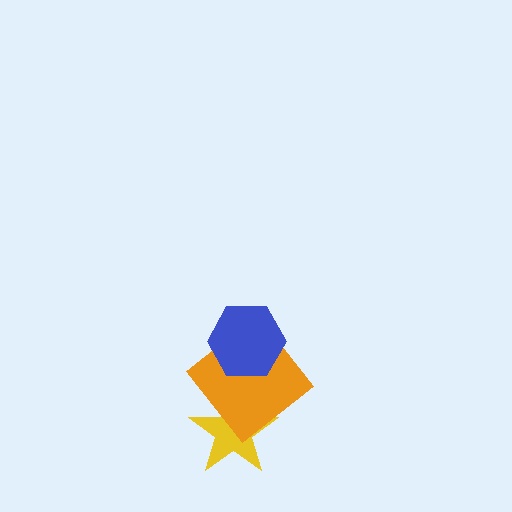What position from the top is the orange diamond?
The orange diamond is 2nd from the top.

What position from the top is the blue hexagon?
The blue hexagon is 1st from the top.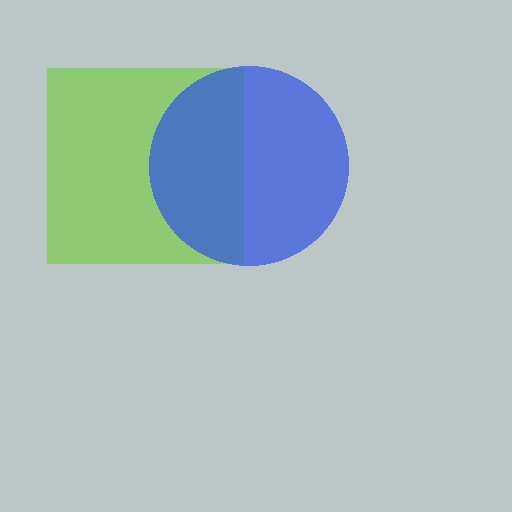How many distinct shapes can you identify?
There are 2 distinct shapes: a lime square, a blue circle.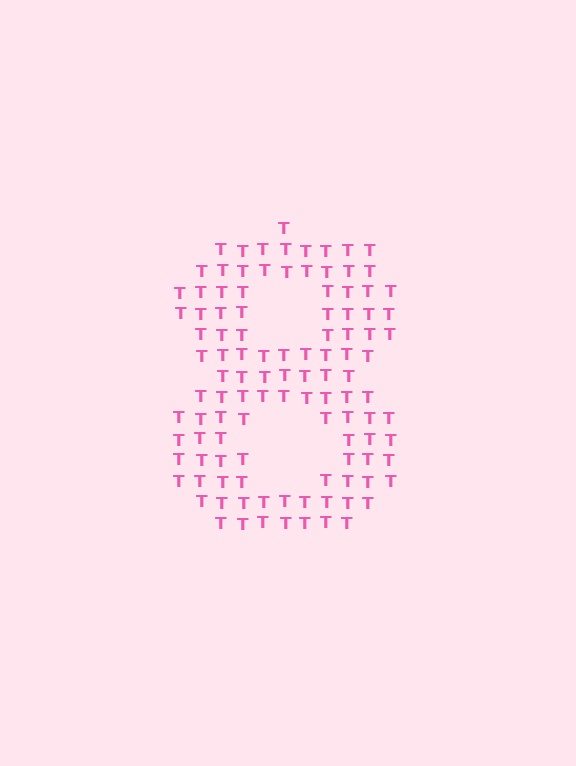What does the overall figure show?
The overall figure shows the digit 8.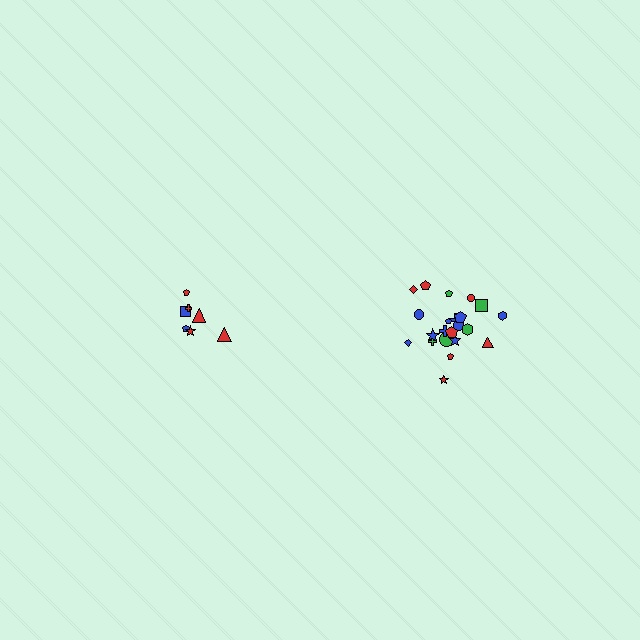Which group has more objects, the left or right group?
The right group.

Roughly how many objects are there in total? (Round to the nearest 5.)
Roughly 30 objects in total.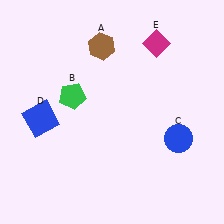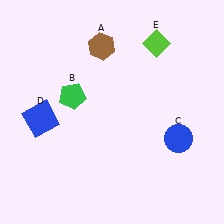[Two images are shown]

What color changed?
The diamond (E) changed from magenta in Image 1 to lime in Image 2.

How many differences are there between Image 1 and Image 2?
There is 1 difference between the two images.